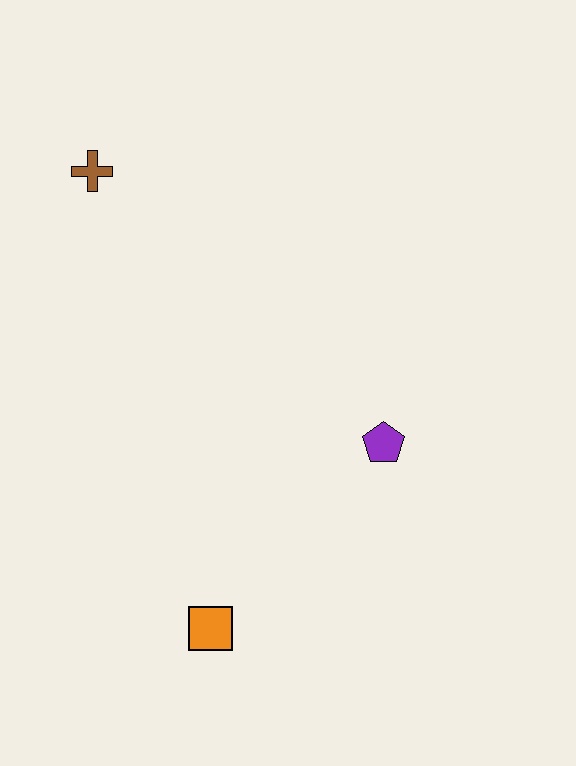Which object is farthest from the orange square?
The brown cross is farthest from the orange square.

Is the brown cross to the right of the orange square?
No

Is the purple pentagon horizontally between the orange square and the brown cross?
No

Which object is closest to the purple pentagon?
The orange square is closest to the purple pentagon.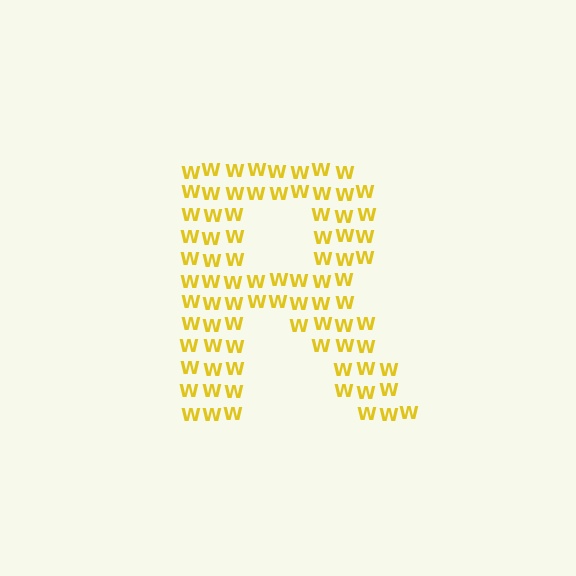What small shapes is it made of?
It is made of small letter W's.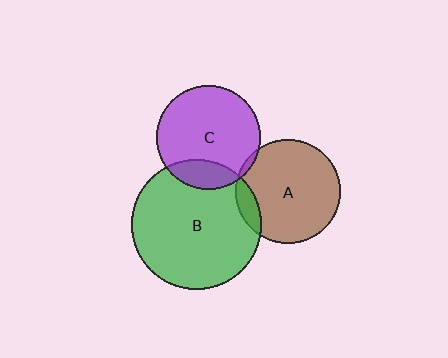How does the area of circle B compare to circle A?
Approximately 1.6 times.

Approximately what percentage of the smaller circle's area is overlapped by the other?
Approximately 5%.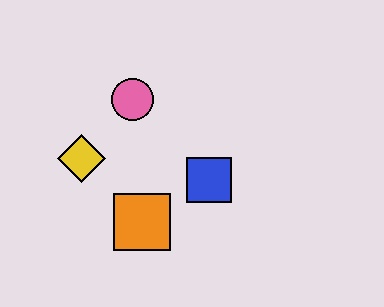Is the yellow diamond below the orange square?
No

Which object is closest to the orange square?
The blue square is closest to the orange square.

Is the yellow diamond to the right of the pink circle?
No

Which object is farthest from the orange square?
The pink circle is farthest from the orange square.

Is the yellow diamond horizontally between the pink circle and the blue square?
No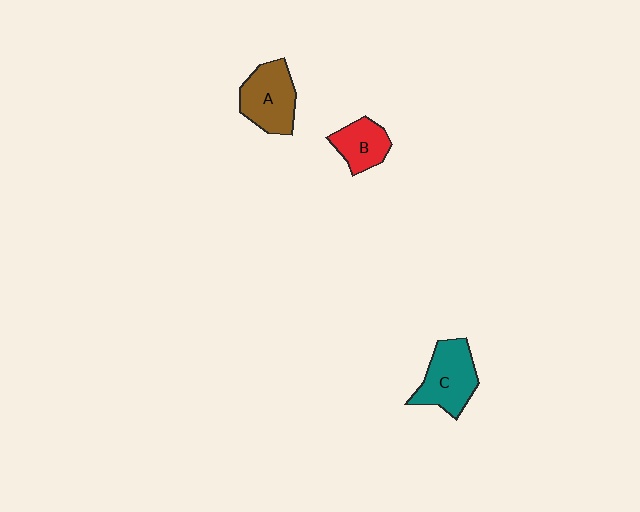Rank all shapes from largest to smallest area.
From largest to smallest: C (teal), A (brown), B (red).